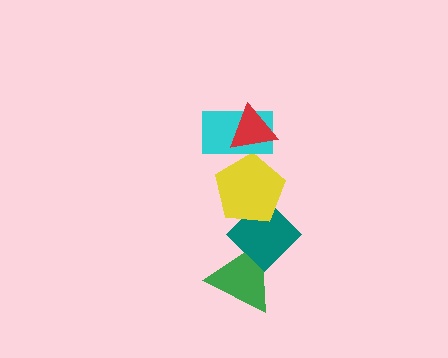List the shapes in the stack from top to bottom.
From top to bottom: the red triangle, the cyan rectangle, the yellow pentagon, the teal diamond, the green triangle.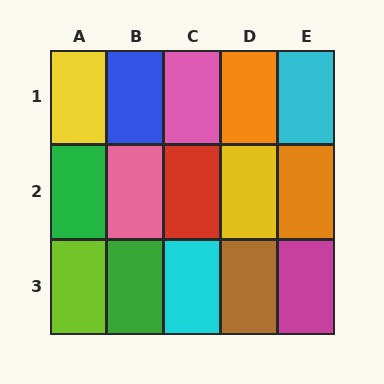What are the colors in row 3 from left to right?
Lime, green, cyan, brown, magenta.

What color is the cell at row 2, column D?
Yellow.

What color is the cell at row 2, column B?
Pink.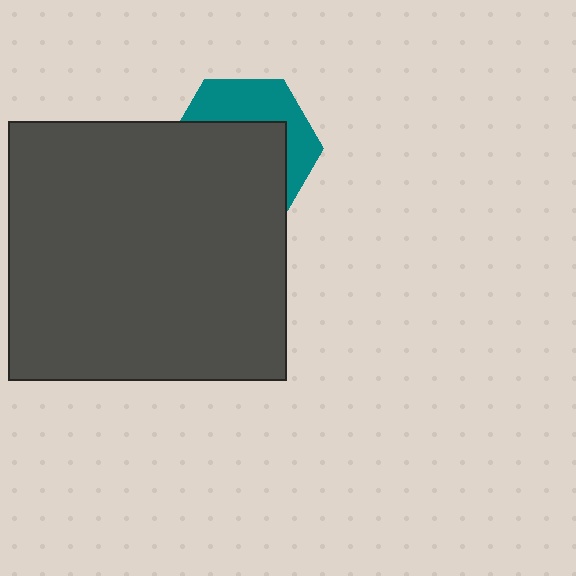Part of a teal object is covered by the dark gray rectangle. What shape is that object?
It is a hexagon.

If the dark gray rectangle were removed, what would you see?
You would see the complete teal hexagon.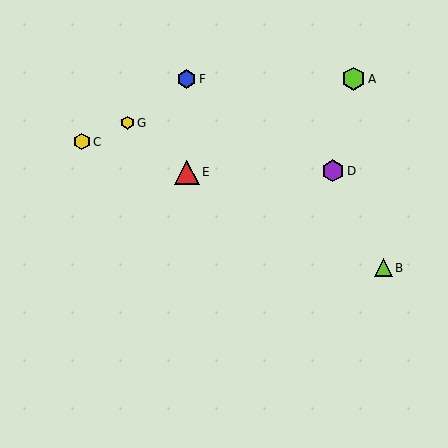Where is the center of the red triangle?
The center of the red triangle is at (187, 172).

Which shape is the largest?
The red triangle (labeled E) is the largest.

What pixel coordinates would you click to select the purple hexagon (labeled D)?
Click at (333, 171) to select the purple hexagon D.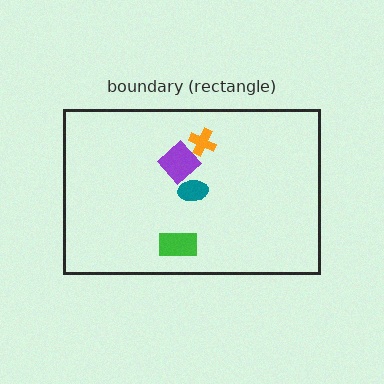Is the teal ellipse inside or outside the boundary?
Inside.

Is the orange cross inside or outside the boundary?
Inside.